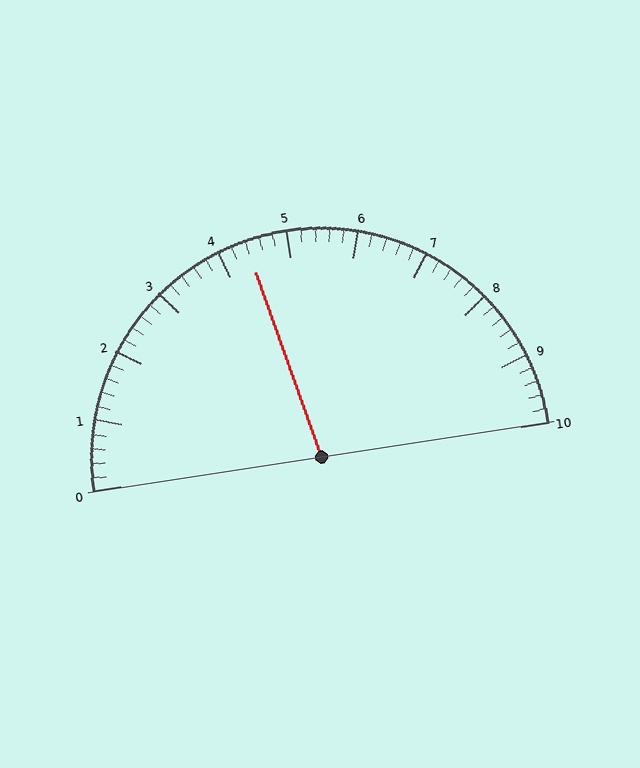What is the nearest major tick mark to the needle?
The nearest major tick mark is 4.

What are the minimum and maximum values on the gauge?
The gauge ranges from 0 to 10.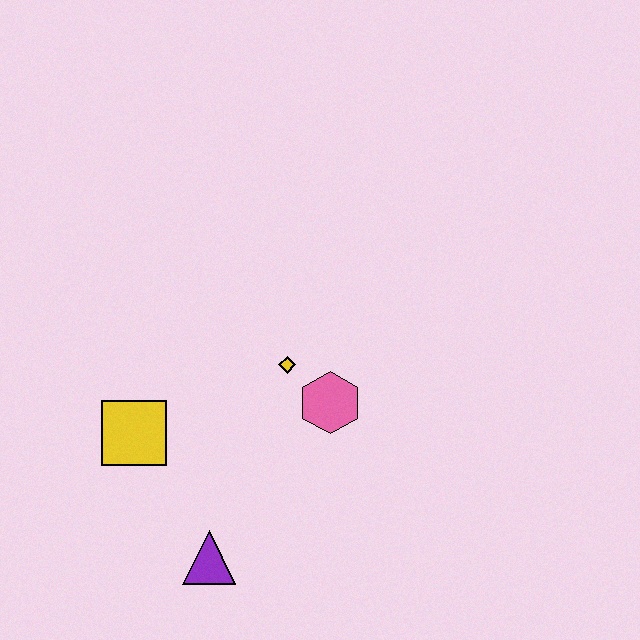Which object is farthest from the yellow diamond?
The purple triangle is farthest from the yellow diamond.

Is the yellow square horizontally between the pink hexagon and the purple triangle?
No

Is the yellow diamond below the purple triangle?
No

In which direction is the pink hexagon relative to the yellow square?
The pink hexagon is to the right of the yellow square.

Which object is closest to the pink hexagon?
The yellow diamond is closest to the pink hexagon.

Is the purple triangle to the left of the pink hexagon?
Yes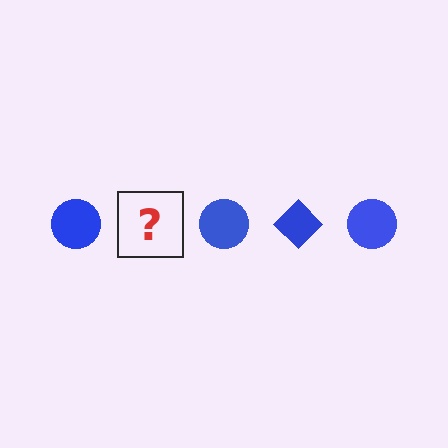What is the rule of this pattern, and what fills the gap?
The rule is that the pattern cycles through circle, diamond shapes in blue. The gap should be filled with a blue diamond.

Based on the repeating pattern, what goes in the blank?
The blank should be a blue diamond.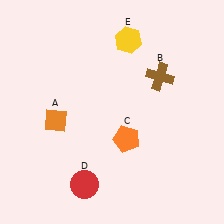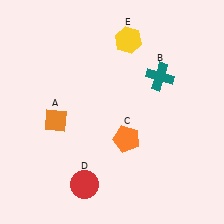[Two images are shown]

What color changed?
The cross (B) changed from brown in Image 1 to teal in Image 2.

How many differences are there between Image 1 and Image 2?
There is 1 difference between the two images.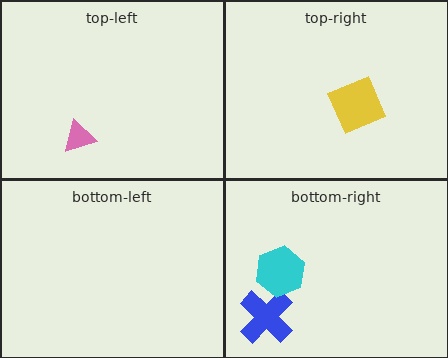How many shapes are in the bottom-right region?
2.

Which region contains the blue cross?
The bottom-right region.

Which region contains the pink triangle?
The top-left region.